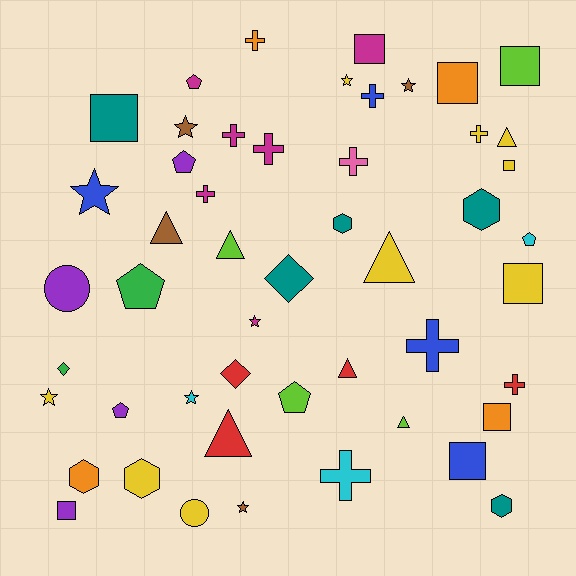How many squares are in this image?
There are 9 squares.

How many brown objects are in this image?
There are 4 brown objects.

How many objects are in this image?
There are 50 objects.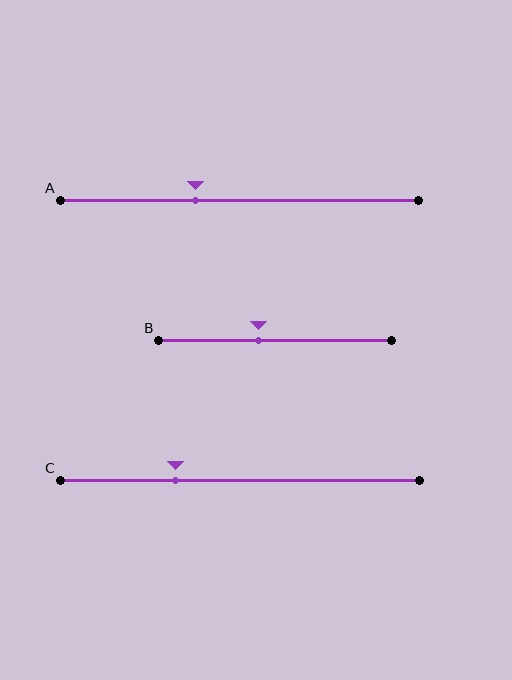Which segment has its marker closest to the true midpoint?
Segment B has its marker closest to the true midpoint.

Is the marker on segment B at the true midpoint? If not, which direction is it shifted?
No, the marker on segment B is shifted to the left by about 7% of the segment length.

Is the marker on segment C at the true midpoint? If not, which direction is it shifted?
No, the marker on segment C is shifted to the left by about 18% of the segment length.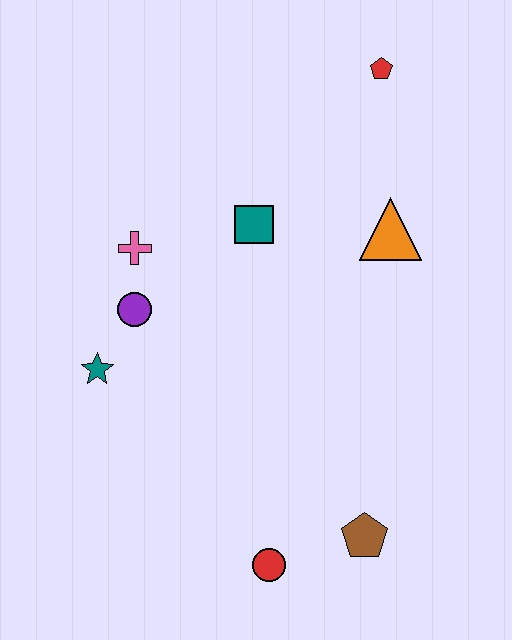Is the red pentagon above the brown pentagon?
Yes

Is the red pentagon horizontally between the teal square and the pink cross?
No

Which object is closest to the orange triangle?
The teal square is closest to the orange triangle.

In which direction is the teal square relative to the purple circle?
The teal square is to the right of the purple circle.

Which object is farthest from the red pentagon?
The red circle is farthest from the red pentagon.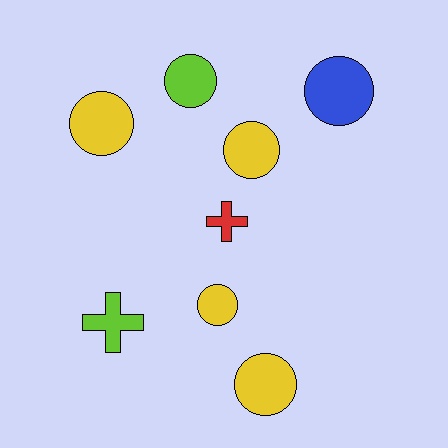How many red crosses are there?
There is 1 red cross.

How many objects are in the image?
There are 8 objects.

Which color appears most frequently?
Yellow, with 4 objects.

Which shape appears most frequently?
Circle, with 6 objects.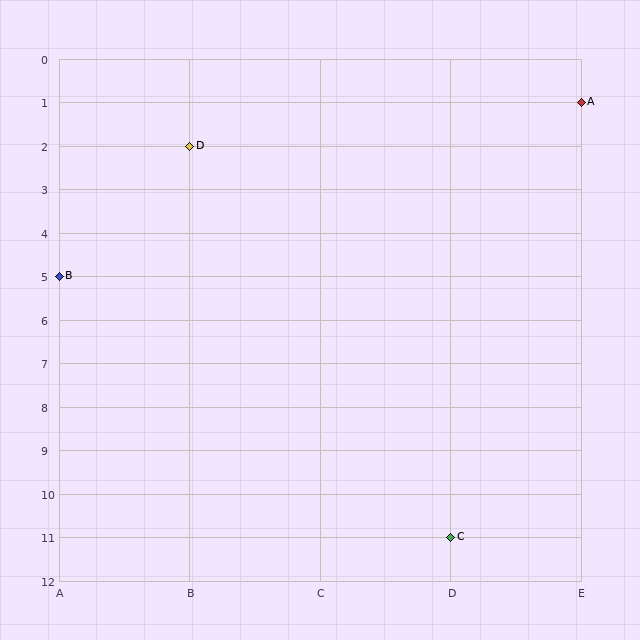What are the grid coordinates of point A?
Point A is at grid coordinates (E, 1).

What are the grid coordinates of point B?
Point B is at grid coordinates (A, 5).